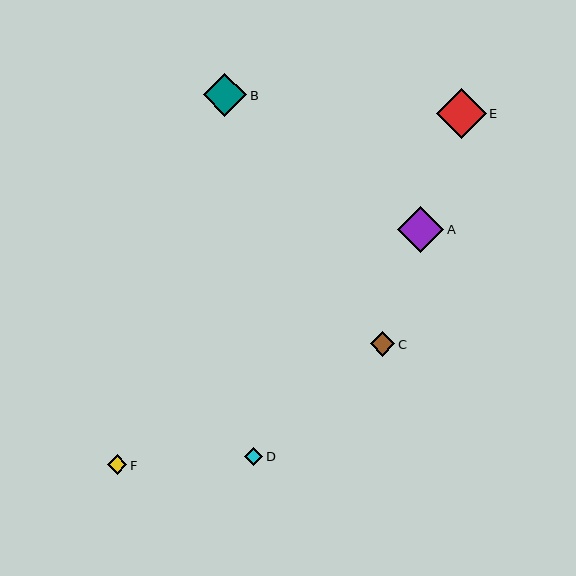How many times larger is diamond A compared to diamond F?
Diamond A is approximately 2.4 times the size of diamond F.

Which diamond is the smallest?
Diamond D is the smallest with a size of approximately 18 pixels.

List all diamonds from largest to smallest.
From largest to smallest: E, A, B, C, F, D.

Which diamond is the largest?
Diamond E is the largest with a size of approximately 50 pixels.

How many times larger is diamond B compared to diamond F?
Diamond B is approximately 2.2 times the size of diamond F.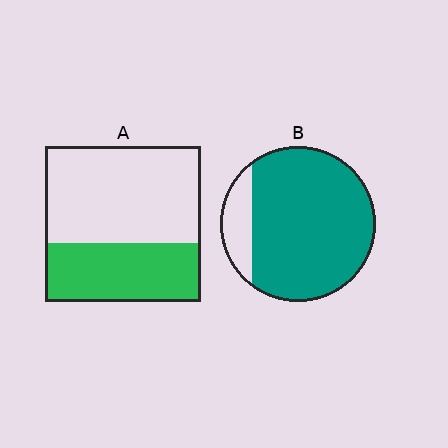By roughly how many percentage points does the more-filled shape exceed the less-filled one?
By roughly 45 percentage points (B over A).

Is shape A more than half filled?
No.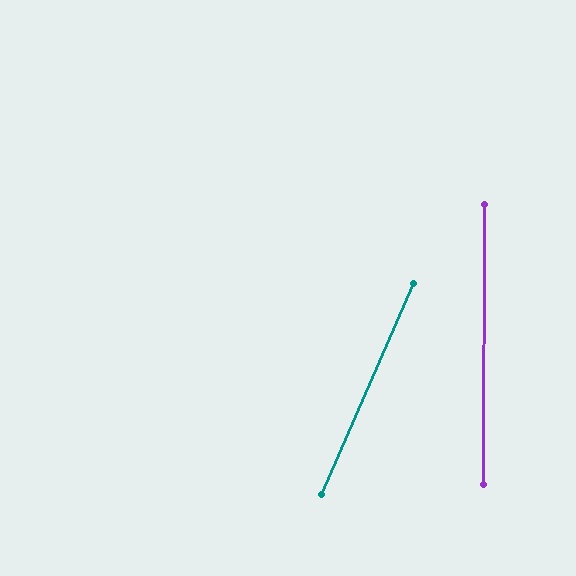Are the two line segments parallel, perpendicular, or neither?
Neither parallel nor perpendicular — they differ by about 23°.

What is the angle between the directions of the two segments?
Approximately 23 degrees.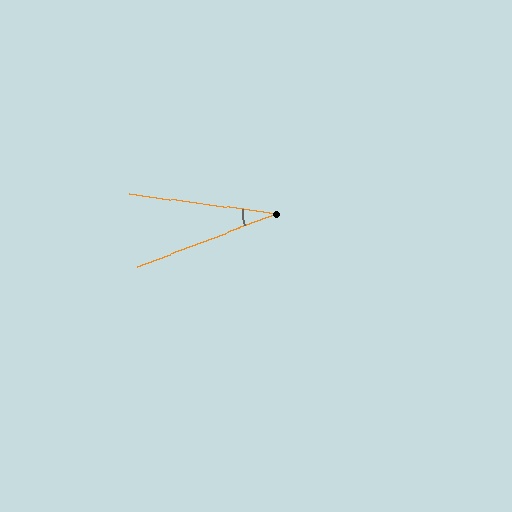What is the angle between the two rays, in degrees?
Approximately 29 degrees.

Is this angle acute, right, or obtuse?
It is acute.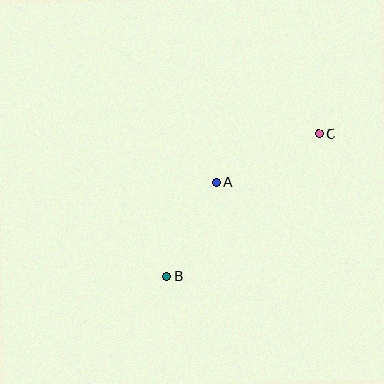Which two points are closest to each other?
Points A and B are closest to each other.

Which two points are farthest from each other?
Points B and C are farthest from each other.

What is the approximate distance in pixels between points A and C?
The distance between A and C is approximately 114 pixels.